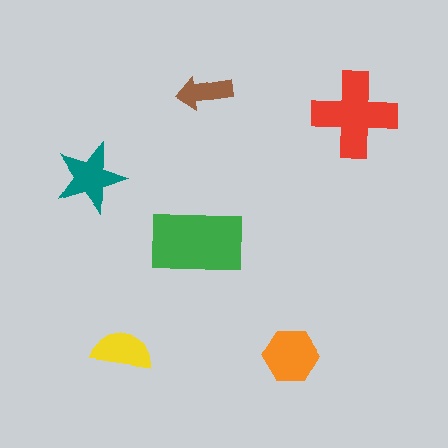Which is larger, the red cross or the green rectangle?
The green rectangle.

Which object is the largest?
The green rectangle.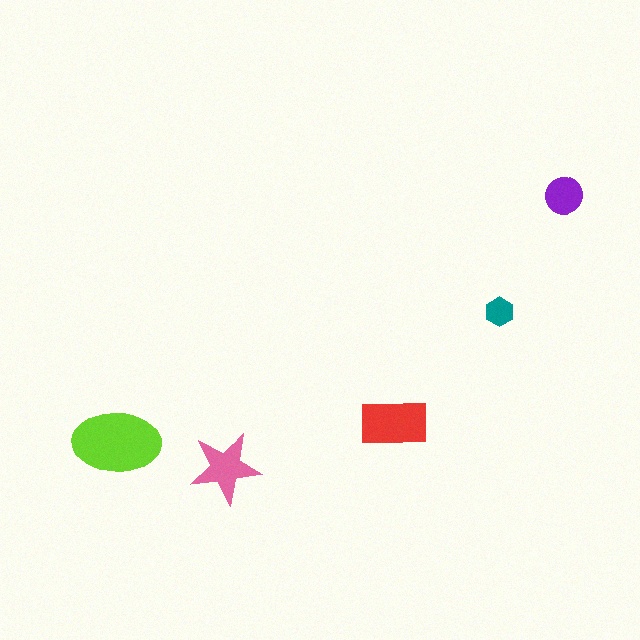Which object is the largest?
The lime ellipse.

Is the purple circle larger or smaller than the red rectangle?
Smaller.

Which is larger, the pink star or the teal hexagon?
The pink star.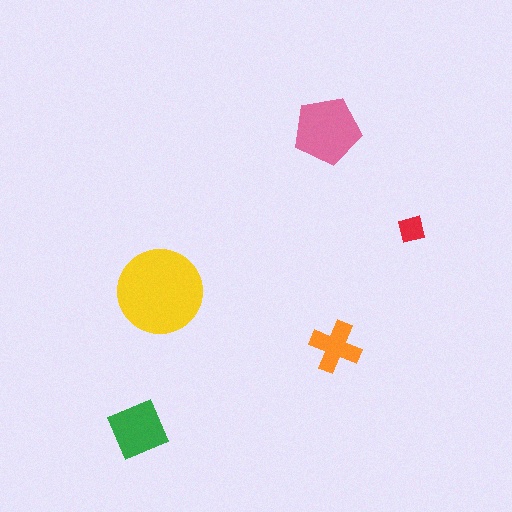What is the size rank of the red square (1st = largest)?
5th.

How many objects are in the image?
There are 5 objects in the image.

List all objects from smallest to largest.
The red square, the orange cross, the green square, the pink pentagon, the yellow circle.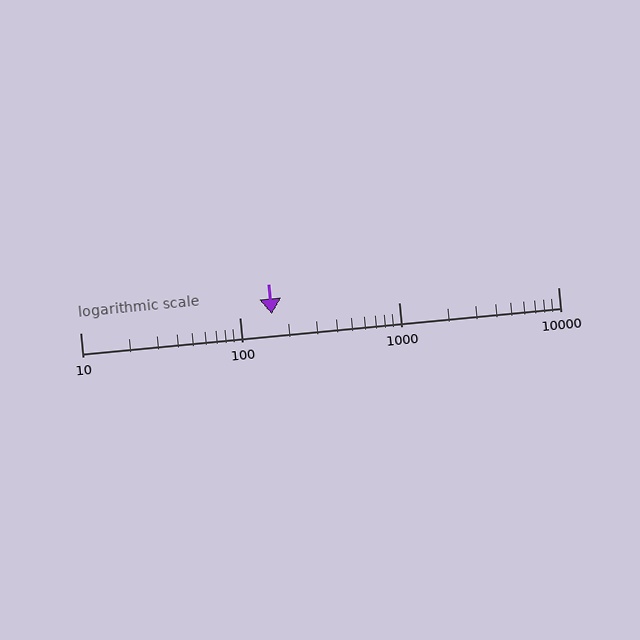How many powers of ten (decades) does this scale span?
The scale spans 3 decades, from 10 to 10000.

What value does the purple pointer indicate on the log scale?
The pointer indicates approximately 160.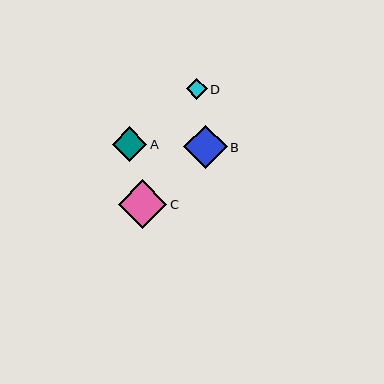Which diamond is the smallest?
Diamond D is the smallest with a size of approximately 21 pixels.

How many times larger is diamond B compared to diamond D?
Diamond B is approximately 2.1 times the size of diamond D.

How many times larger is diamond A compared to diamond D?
Diamond A is approximately 1.7 times the size of diamond D.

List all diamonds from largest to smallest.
From largest to smallest: C, B, A, D.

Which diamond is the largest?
Diamond C is the largest with a size of approximately 48 pixels.